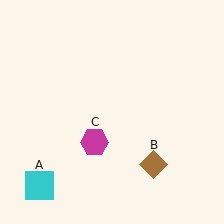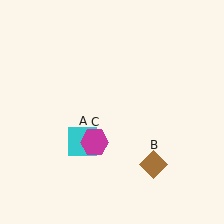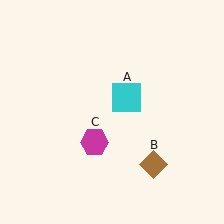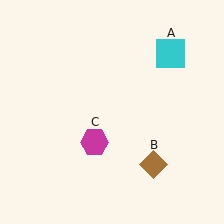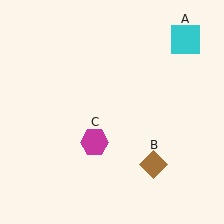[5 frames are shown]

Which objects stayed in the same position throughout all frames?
Brown diamond (object B) and magenta hexagon (object C) remained stationary.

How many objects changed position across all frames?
1 object changed position: cyan square (object A).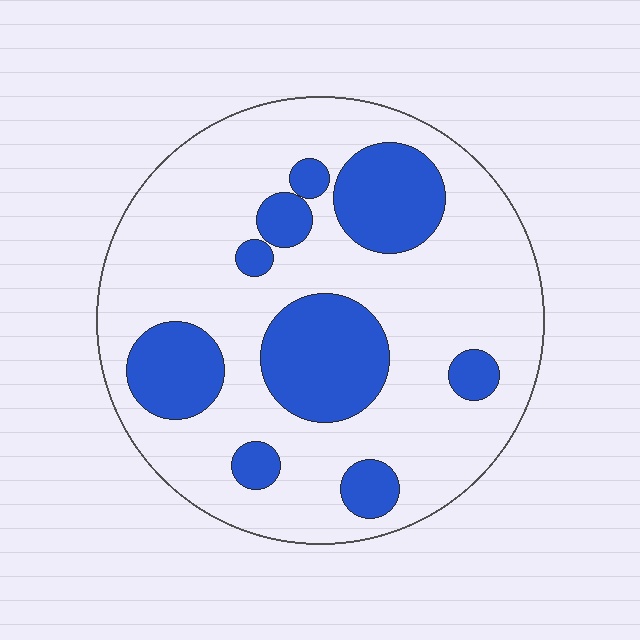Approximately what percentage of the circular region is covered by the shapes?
Approximately 25%.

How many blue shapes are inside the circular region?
9.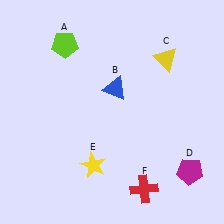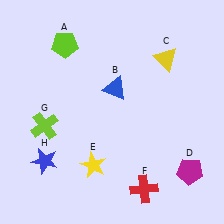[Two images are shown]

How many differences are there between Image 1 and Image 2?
There are 2 differences between the two images.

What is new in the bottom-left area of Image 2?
A lime cross (G) was added in the bottom-left area of Image 2.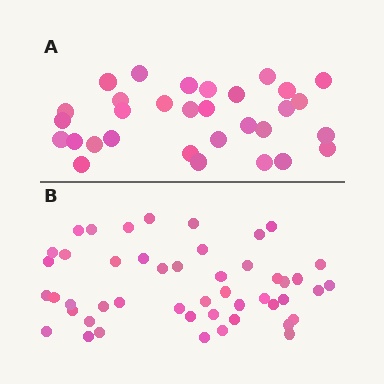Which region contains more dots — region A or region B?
Region B (the bottom region) has more dots.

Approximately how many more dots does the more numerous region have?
Region B has approximately 15 more dots than region A.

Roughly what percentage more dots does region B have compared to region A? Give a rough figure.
About 55% more.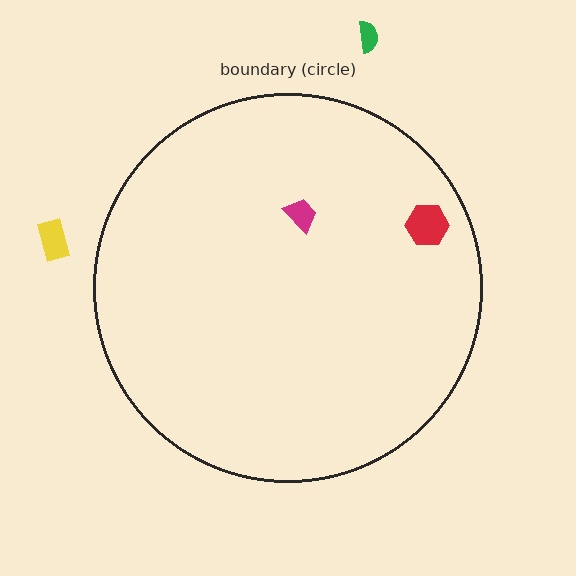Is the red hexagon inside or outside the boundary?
Inside.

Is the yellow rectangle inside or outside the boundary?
Outside.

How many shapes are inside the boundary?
2 inside, 2 outside.